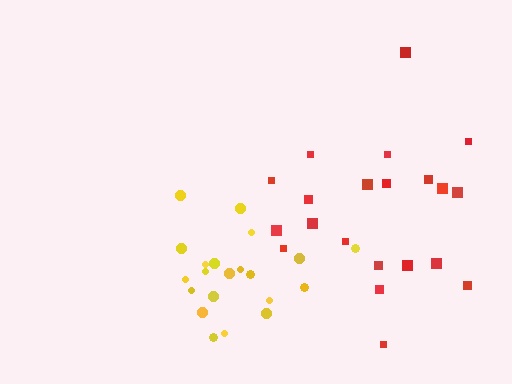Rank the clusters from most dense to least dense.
yellow, red.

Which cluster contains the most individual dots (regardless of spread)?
Red (21).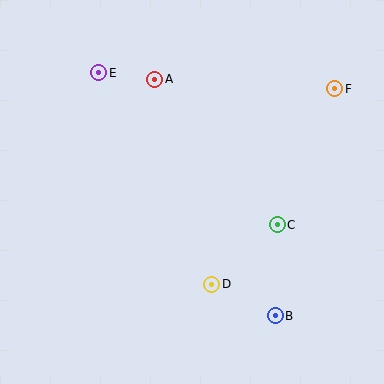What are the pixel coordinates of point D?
Point D is at (212, 284).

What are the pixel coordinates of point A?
Point A is at (155, 79).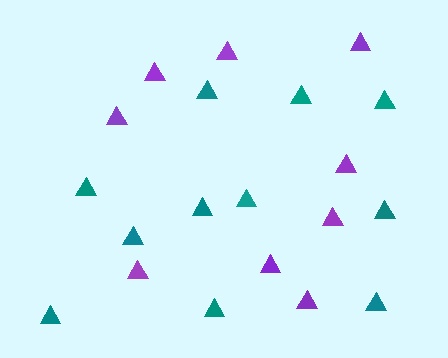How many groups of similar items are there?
There are 2 groups: one group of teal triangles (11) and one group of purple triangles (9).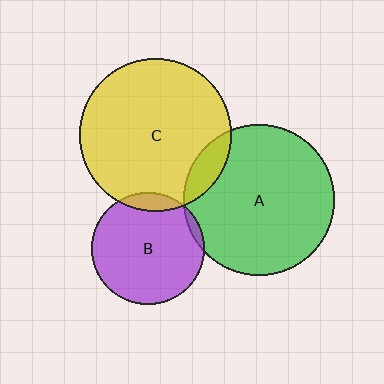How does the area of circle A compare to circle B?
Approximately 1.8 times.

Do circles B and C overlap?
Yes.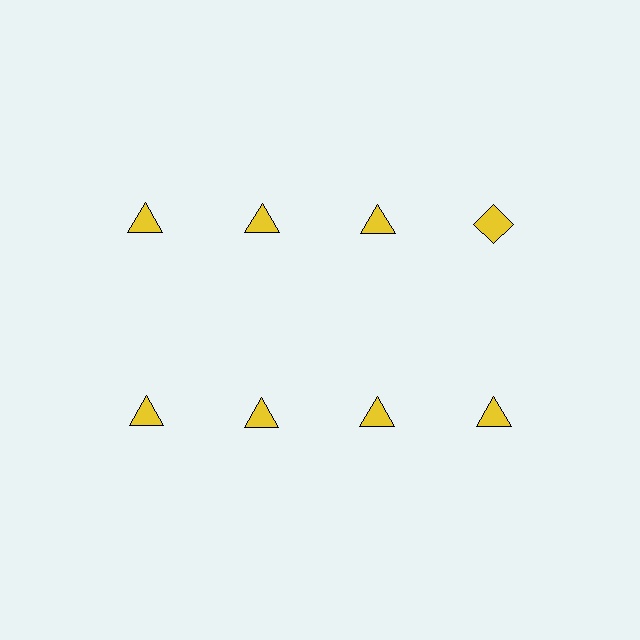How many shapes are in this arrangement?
There are 8 shapes arranged in a grid pattern.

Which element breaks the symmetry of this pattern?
The yellow diamond in the top row, second from right column breaks the symmetry. All other shapes are yellow triangles.